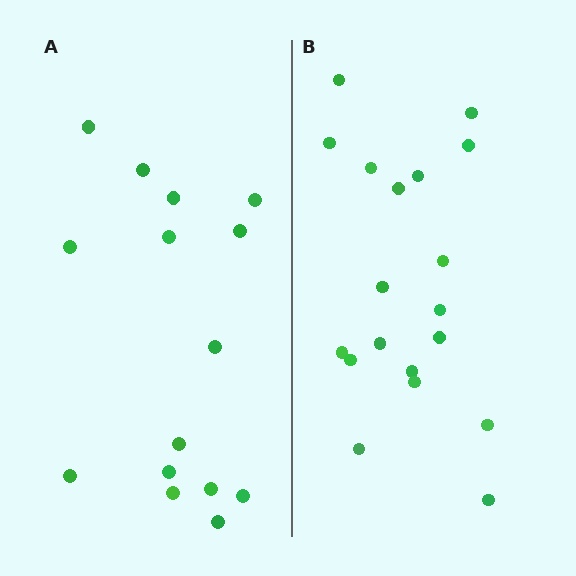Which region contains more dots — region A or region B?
Region B (the right region) has more dots.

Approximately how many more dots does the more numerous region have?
Region B has about 4 more dots than region A.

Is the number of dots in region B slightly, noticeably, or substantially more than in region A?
Region B has noticeably more, but not dramatically so. The ratio is roughly 1.3 to 1.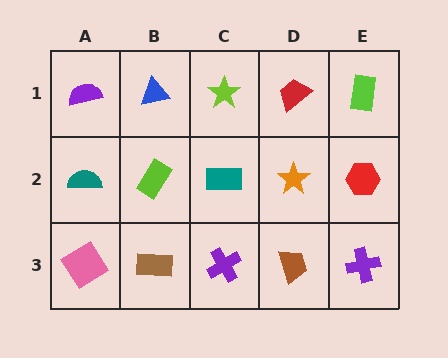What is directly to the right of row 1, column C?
A red trapezoid.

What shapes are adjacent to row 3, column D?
An orange star (row 2, column D), a purple cross (row 3, column C), a purple cross (row 3, column E).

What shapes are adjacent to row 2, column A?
A purple semicircle (row 1, column A), a pink diamond (row 3, column A), a lime rectangle (row 2, column B).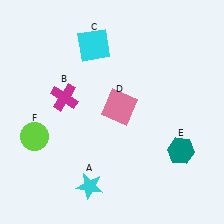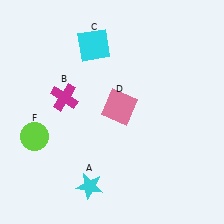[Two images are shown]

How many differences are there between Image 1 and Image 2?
There is 1 difference between the two images.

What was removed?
The teal hexagon (E) was removed in Image 2.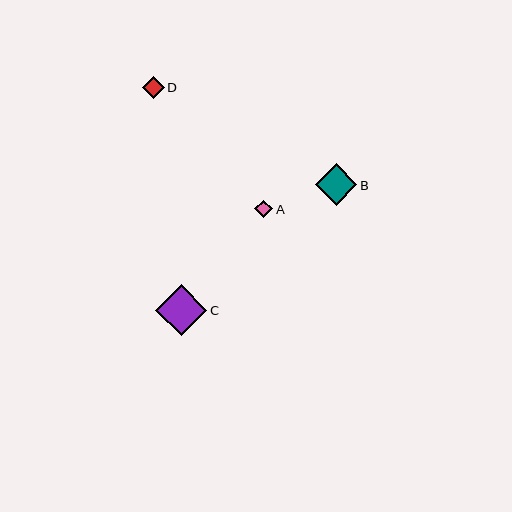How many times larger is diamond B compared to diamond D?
Diamond B is approximately 1.9 times the size of diamond D.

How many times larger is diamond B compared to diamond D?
Diamond B is approximately 1.9 times the size of diamond D.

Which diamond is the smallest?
Diamond A is the smallest with a size of approximately 18 pixels.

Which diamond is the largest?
Diamond C is the largest with a size of approximately 51 pixels.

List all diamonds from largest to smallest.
From largest to smallest: C, B, D, A.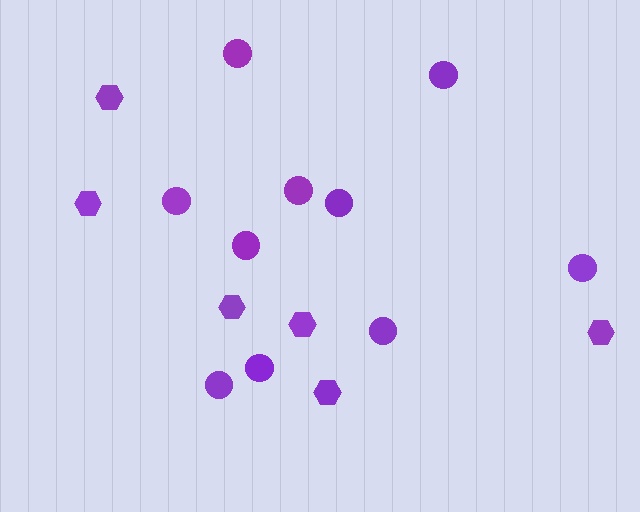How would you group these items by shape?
There are 2 groups: one group of hexagons (6) and one group of circles (10).